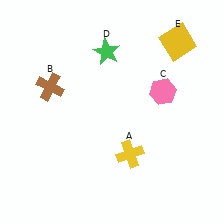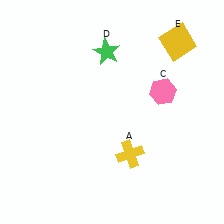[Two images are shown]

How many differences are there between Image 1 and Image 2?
There is 1 difference between the two images.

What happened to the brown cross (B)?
The brown cross (B) was removed in Image 2. It was in the top-left area of Image 1.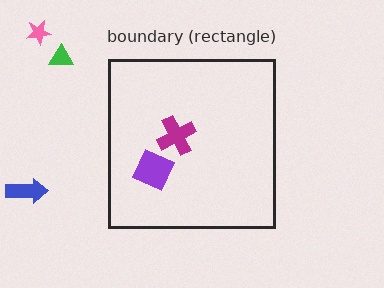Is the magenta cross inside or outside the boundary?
Inside.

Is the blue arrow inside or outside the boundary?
Outside.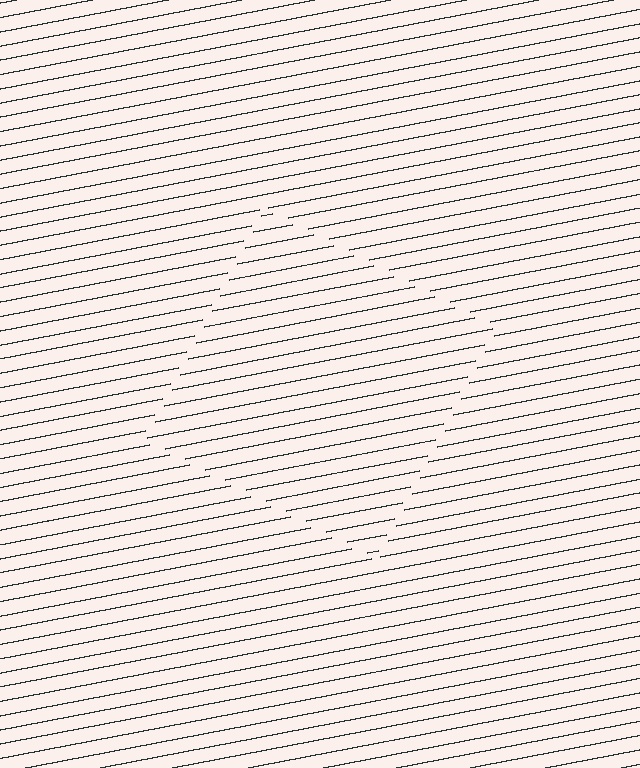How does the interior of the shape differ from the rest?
The interior of the shape contains the same grating, shifted by half a period — the contour is defined by the phase discontinuity where line-ends from the inner and outer gratings abut.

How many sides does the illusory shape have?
4 sides — the line-ends trace a square.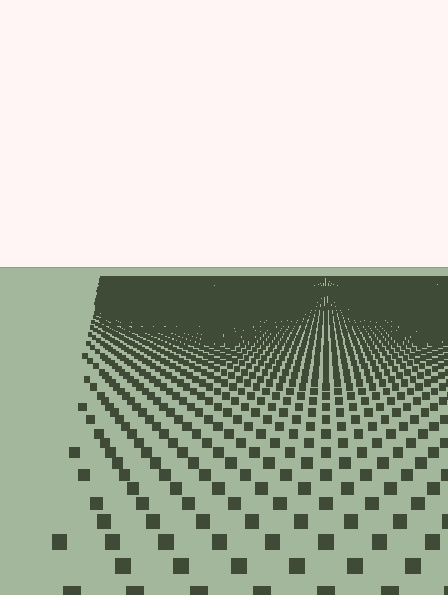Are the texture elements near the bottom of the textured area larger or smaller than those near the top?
Larger. Near the bottom, elements are closer to the viewer and appear at a bigger on-screen size.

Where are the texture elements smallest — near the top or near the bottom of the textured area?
Near the top.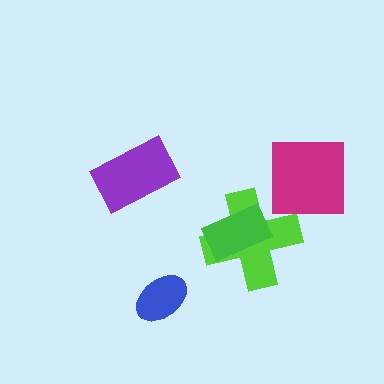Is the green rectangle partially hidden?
No, no other shape covers it.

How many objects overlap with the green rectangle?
1 object overlaps with the green rectangle.